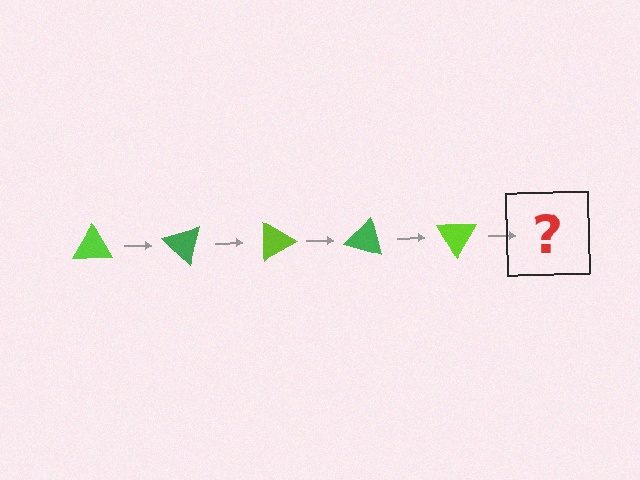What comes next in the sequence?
The next element should be a green triangle, rotated 225 degrees from the start.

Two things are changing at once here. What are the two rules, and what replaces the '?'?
The two rules are that it rotates 45 degrees each step and the color cycles through lime and green. The '?' should be a green triangle, rotated 225 degrees from the start.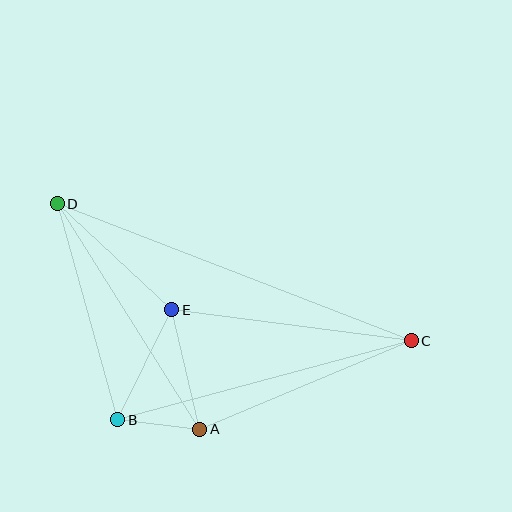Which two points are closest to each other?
Points A and B are closest to each other.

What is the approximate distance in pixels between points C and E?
The distance between C and E is approximately 242 pixels.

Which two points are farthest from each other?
Points C and D are farthest from each other.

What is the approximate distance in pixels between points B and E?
The distance between B and E is approximately 123 pixels.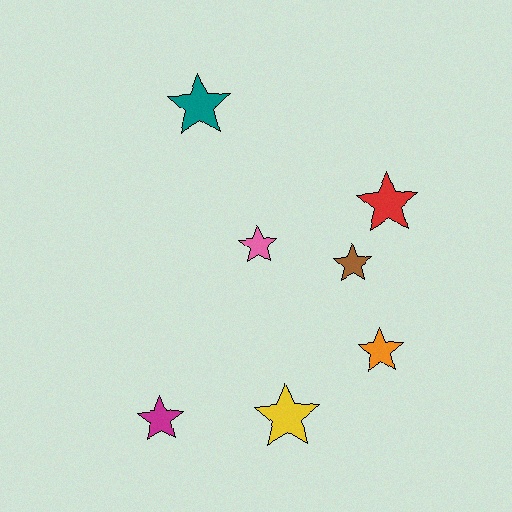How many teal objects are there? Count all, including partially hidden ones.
There is 1 teal object.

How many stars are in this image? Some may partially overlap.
There are 7 stars.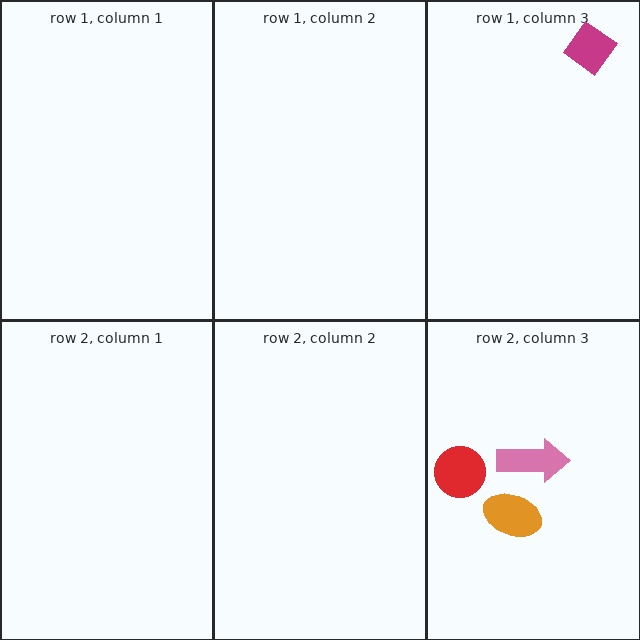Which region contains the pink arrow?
The row 2, column 3 region.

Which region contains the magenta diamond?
The row 1, column 3 region.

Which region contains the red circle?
The row 2, column 3 region.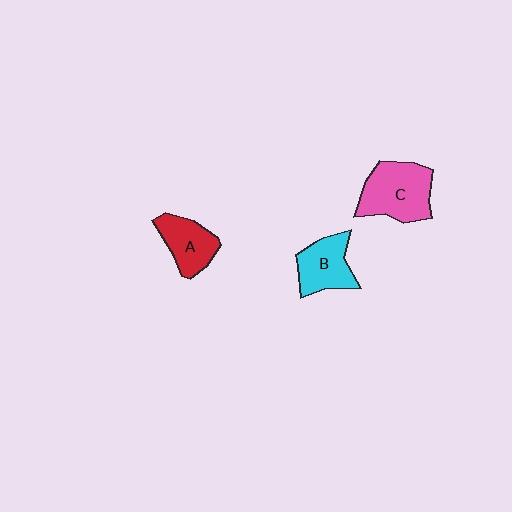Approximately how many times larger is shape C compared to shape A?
Approximately 1.5 times.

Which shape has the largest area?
Shape C (pink).